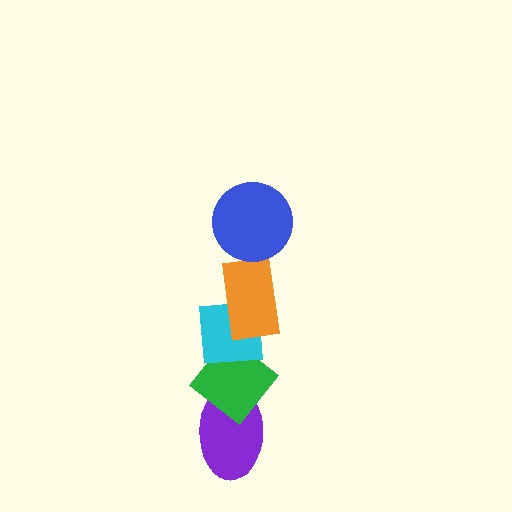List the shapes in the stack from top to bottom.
From top to bottom: the blue circle, the orange rectangle, the cyan square, the green diamond, the purple ellipse.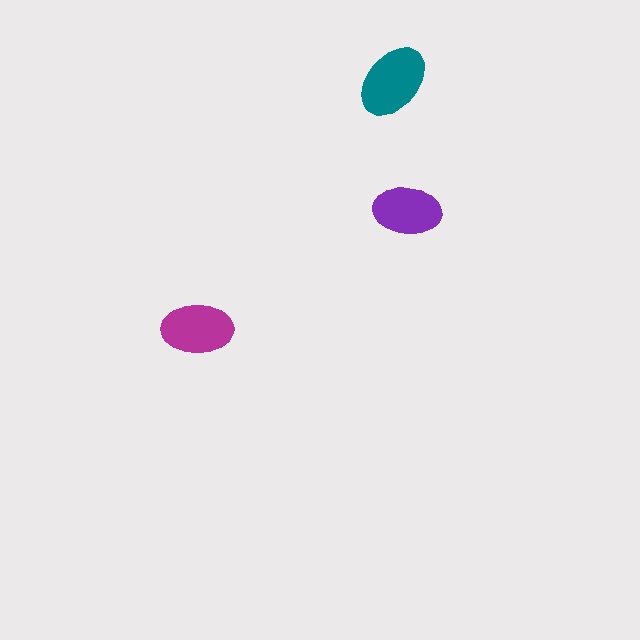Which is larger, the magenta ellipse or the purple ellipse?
The magenta one.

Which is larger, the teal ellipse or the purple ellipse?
The teal one.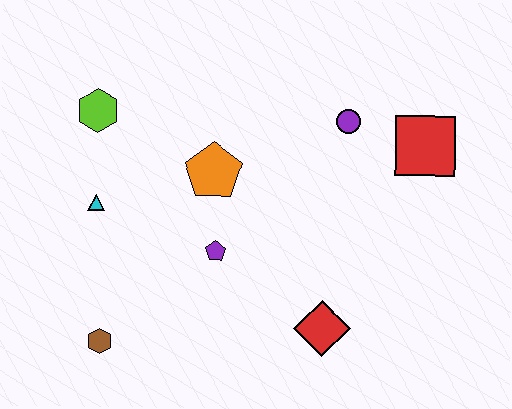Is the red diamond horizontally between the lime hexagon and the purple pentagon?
No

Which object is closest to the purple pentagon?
The orange pentagon is closest to the purple pentagon.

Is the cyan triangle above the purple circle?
No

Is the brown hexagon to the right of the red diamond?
No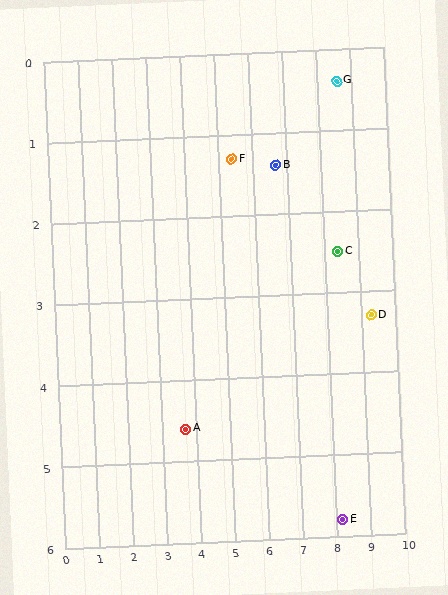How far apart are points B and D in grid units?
Points B and D are about 3.2 grid units apart.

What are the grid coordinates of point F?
Point F is at approximately (5.4, 1.3).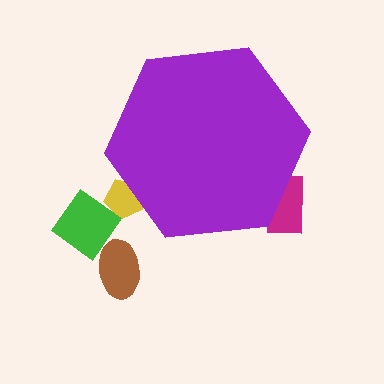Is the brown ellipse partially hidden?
No, the brown ellipse is fully visible.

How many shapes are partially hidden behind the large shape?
2 shapes are partially hidden.